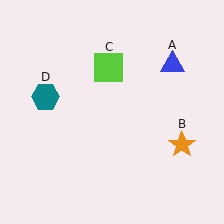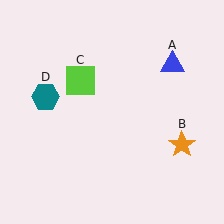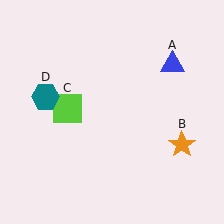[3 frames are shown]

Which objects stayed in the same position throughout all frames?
Blue triangle (object A) and orange star (object B) and teal hexagon (object D) remained stationary.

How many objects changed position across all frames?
1 object changed position: lime square (object C).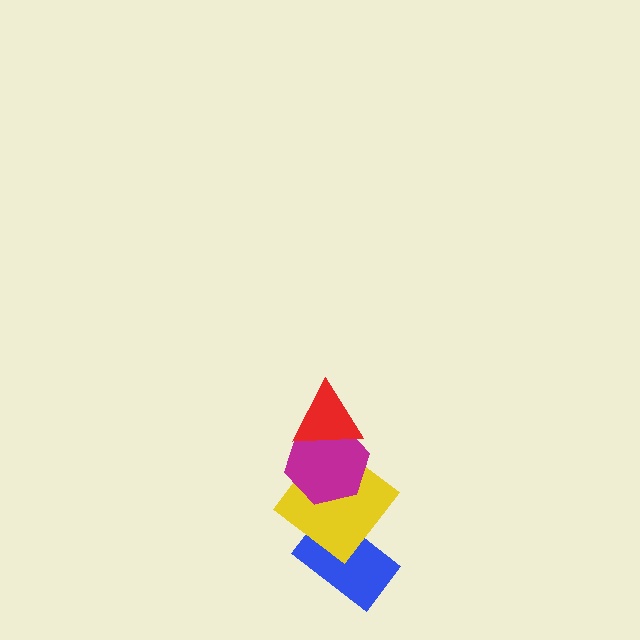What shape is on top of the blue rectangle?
The yellow diamond is on top of the blue rectangle.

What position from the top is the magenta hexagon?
The magenta hexagon is 2nd from the top.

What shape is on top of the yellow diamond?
The magenta hexagon is on top of the yellow diamond.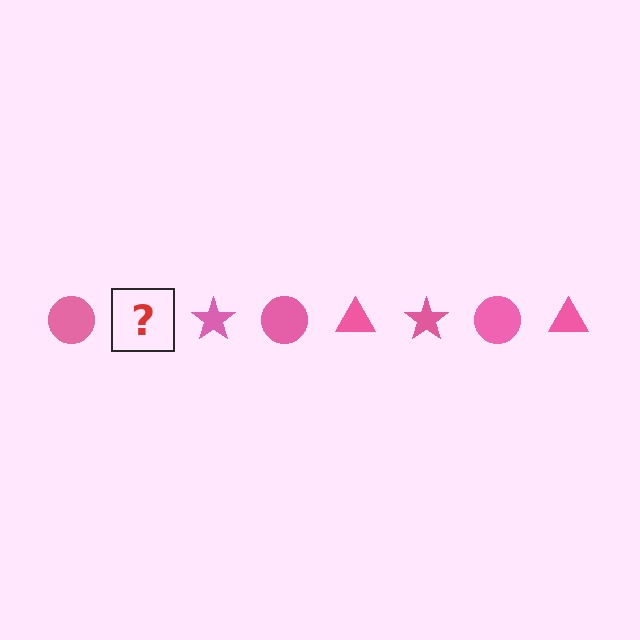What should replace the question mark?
The question mark should be replaced with a pink triangle.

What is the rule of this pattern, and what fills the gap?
The rule is that the pattern cycles through circle, triangle, star shapes in pink. The gap should be filled with a pink triangle.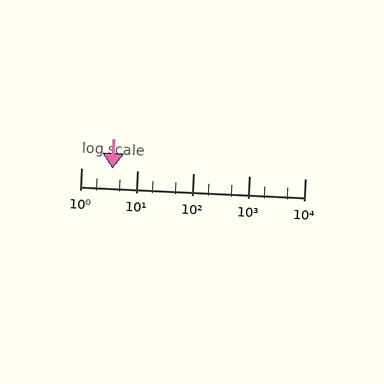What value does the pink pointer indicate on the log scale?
The pointer indicates approximately 3.7.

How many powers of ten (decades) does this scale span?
The scale spans 4 decades, from 1 to 10000.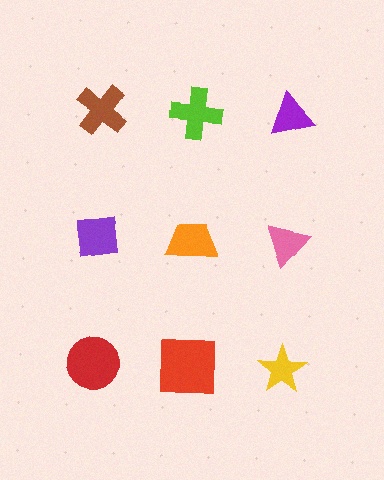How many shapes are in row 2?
3 shapes.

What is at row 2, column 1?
A purple square.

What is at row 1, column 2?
A lime cross.